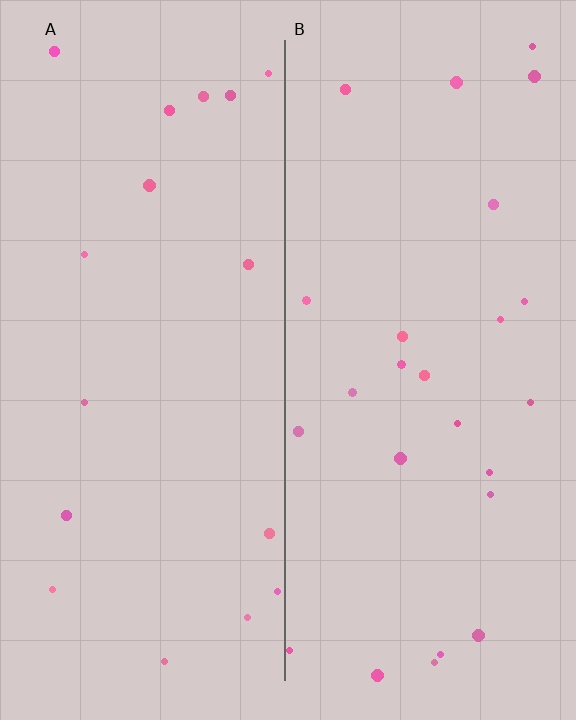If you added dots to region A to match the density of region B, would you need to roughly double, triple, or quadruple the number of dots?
Approximately double.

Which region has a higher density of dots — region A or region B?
B (the right).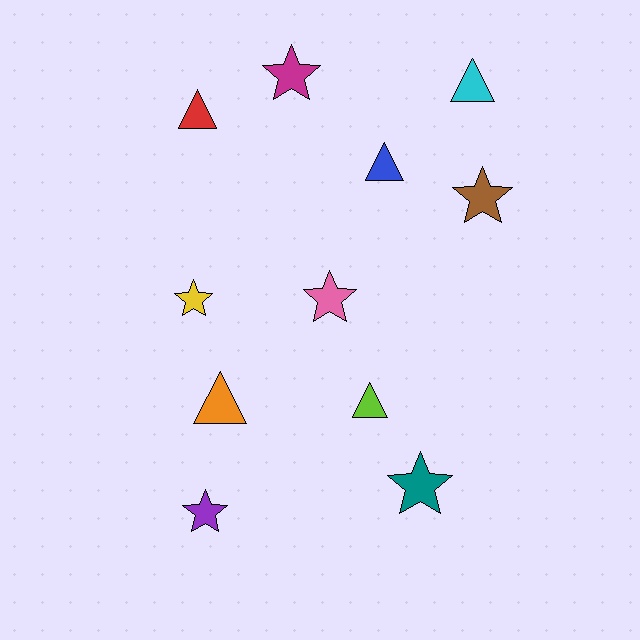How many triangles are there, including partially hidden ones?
There are 5 triangles.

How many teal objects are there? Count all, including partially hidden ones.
There is 1 teal object.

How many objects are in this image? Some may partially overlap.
There are 11 objects.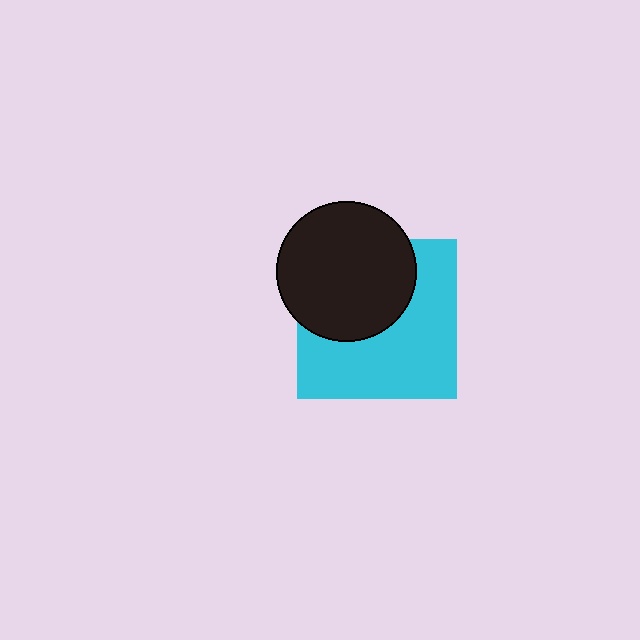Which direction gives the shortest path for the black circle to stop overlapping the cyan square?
Moving up gives the shortest separation.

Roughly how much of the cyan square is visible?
About half of it is visible (roughly 58%).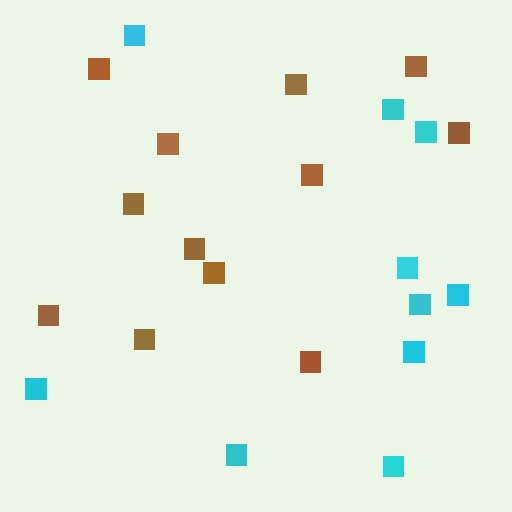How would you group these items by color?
There are 2 groups: one group of brown squares (12) and one group of cyan squares (10).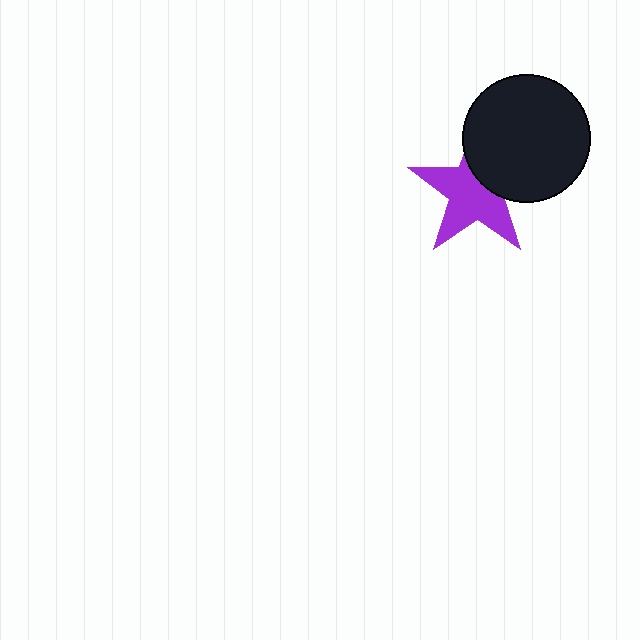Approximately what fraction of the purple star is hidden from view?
Roughly 36% of the purple star is hidden behind the black circle.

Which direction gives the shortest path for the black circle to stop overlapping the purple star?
Moving toward the upper-right gives the shortest separation.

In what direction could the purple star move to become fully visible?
The purple star could move toward the lower-left. That would shift it out from behind the black circle entirely.